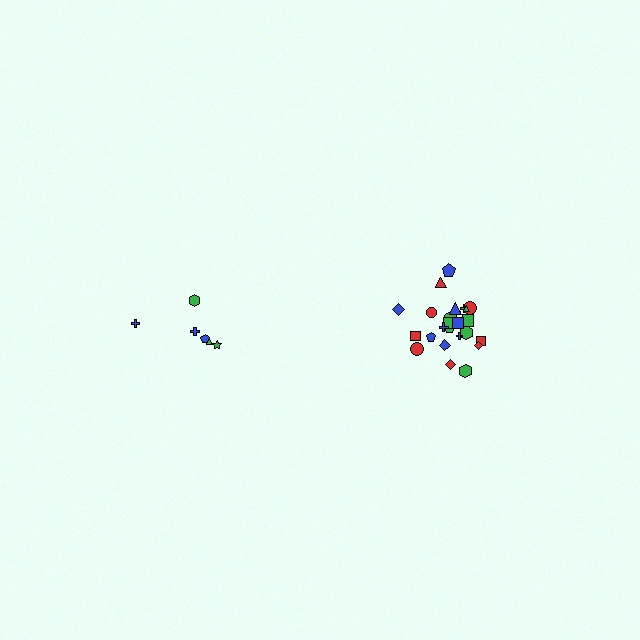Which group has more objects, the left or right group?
The right group.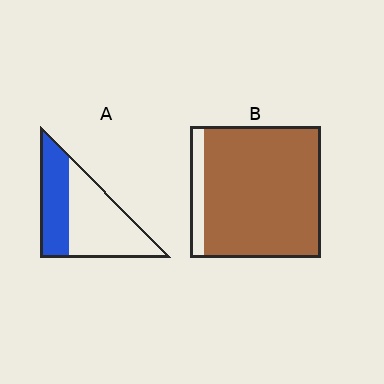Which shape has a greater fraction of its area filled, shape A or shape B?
Shape B.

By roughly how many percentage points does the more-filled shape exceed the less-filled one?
By roughly 50 percentage points (B over A).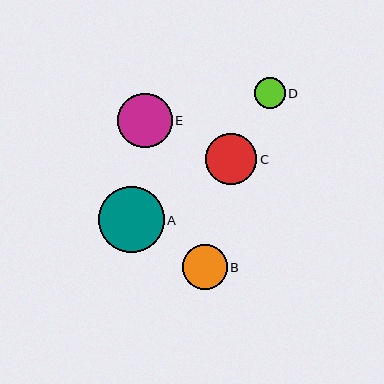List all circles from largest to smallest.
From largest to smallest: A, E, C, B, D.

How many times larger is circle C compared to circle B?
Circle C is approximately 1.1 times the size of circle B.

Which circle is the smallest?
Circle D is the smallest with a size of approximately 31 pixels.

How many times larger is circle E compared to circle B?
Circle E is approximately 1.2 times the size of circle B.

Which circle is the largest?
Circle A is the largest with a size of approximately 66 pixels.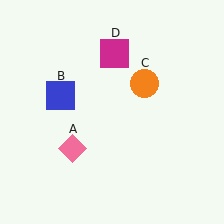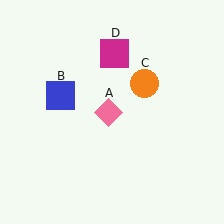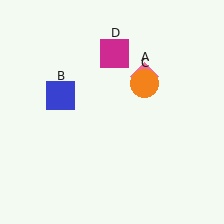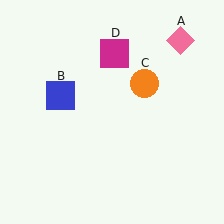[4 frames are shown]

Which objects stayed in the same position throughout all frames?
Blue square (object B) and orange circle (object C) and magenta square (object D) remained stationary.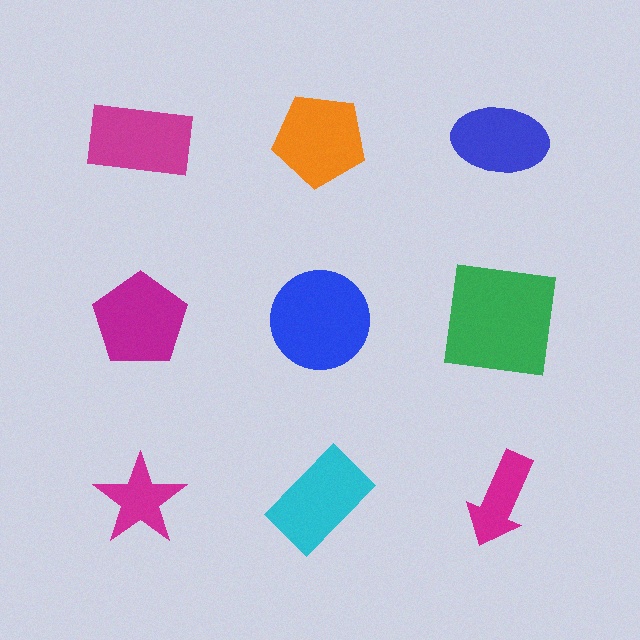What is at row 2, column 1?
A magenta pentagon.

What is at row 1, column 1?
A magenta rectangle.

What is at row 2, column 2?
A blue circle.